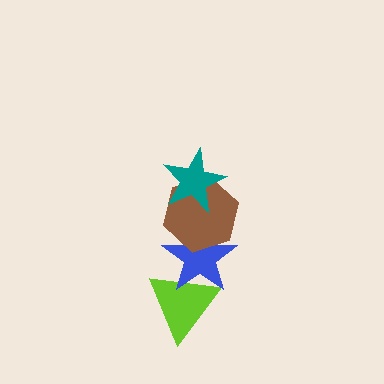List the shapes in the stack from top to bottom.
From top to bottom: the teal star, the brown hexagon, the blue star, the lime triangle.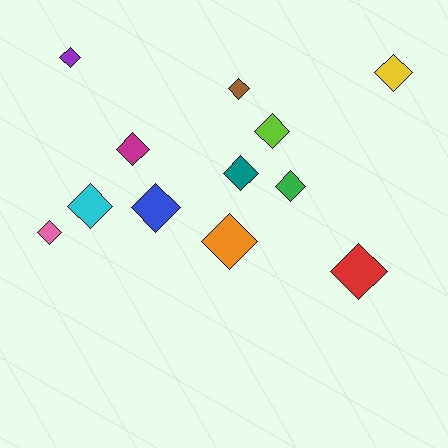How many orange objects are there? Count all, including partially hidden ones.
There is 1 orange object.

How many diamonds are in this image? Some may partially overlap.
There are 12 diamonds.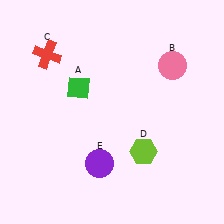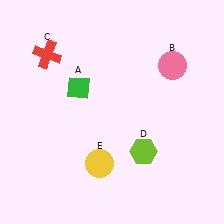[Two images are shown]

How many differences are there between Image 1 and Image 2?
There is 1 difference between the two images.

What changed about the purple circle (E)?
In Image 1, E is purple. In Image 2, it changed to yellow.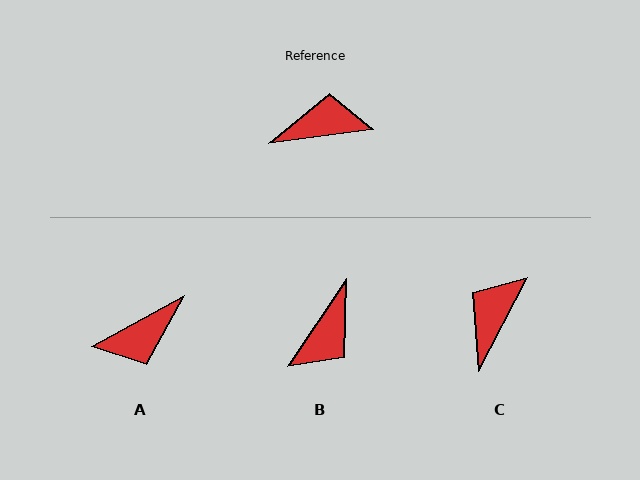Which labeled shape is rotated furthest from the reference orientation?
A, about 158 degrees away.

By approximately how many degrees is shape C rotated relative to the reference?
Approximately 55 degrees counter-clockwise.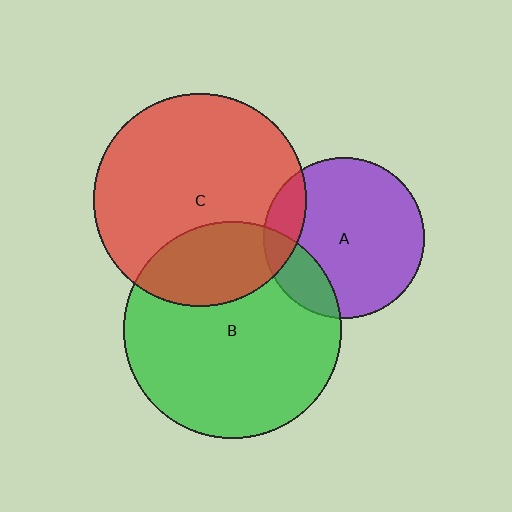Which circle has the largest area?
Circle B (green).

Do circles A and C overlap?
Yes.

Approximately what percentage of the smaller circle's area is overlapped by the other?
Approximately 15%.